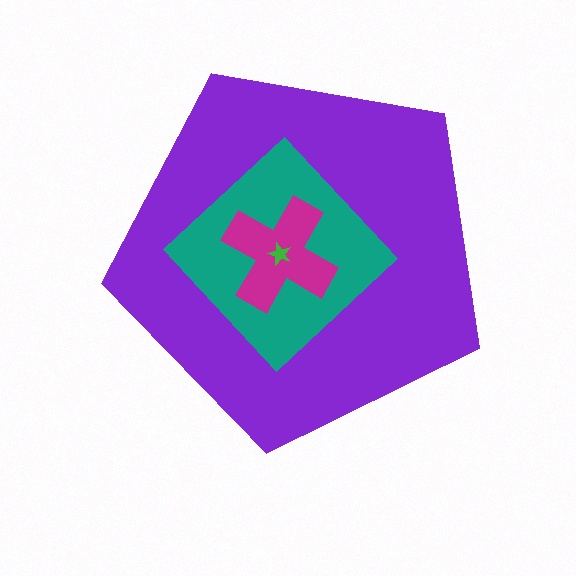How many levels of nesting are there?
4.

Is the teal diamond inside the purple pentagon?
Yes.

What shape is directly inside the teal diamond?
The magenta cross.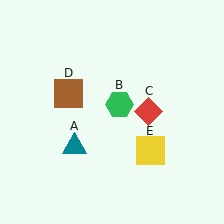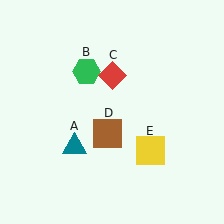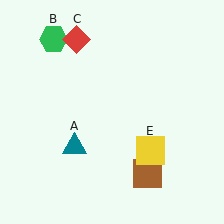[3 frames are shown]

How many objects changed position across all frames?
3 objects changed position: green hexagon (object B), red diamond (object C), brown square (object D).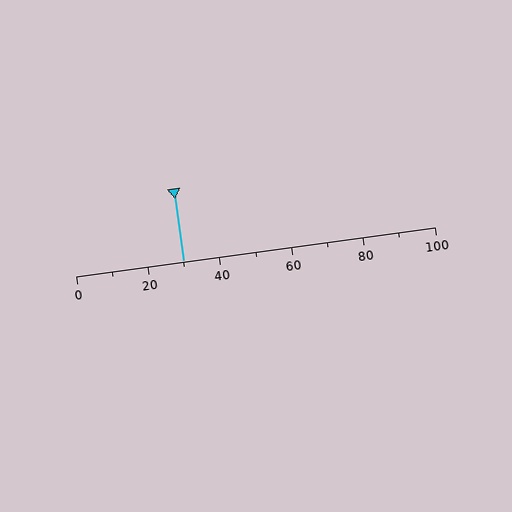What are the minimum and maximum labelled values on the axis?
The axis runs from 0 to 100.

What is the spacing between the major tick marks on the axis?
The major ticks are spaced 20 apart.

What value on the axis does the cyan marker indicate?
The marker indicates approximately 30.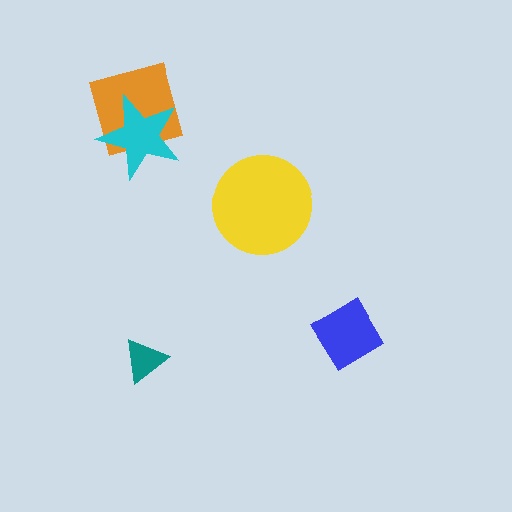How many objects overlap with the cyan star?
1 object overlaps with the cyan star.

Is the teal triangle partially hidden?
No, no other shape covers it.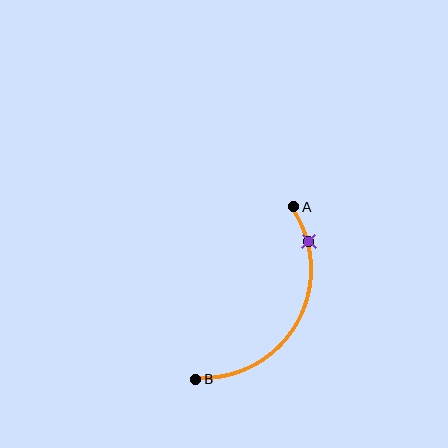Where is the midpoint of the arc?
The arc midpoint is the point on the curve farthest from the straight line joining A and B. It sits to the right of that line.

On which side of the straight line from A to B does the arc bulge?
The arc bulges to the right of the straight line connecting A and B.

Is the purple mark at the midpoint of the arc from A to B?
No. The purple mark lies on the arc but is closer to endpoint A. The arc midpoint would be at the point on the curve equidistant along the arc from both A and B.